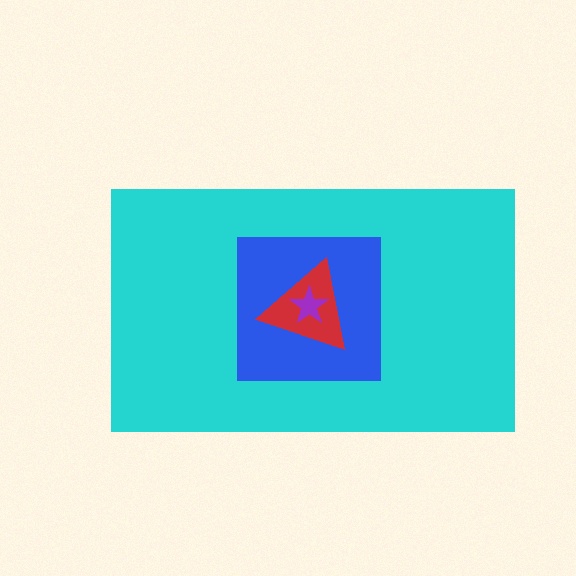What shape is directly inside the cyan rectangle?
The blue square.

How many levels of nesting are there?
4.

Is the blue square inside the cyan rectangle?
Yes.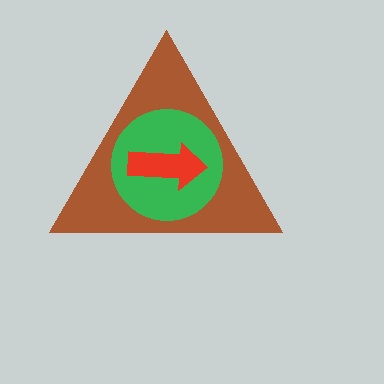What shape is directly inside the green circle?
The red arrow.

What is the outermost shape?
The brown triangle.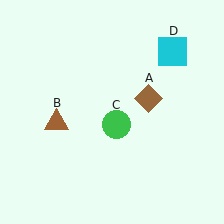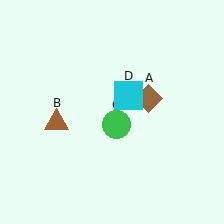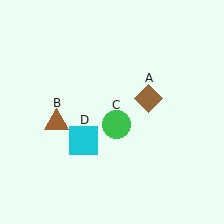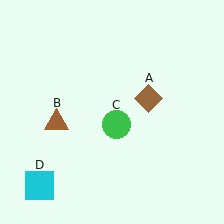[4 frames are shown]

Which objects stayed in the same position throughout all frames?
Brown diamond (object A) and brown triangle (object B) and green circle (object C) remained stationary.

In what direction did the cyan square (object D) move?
The cyan square (object D) moved down and to the left.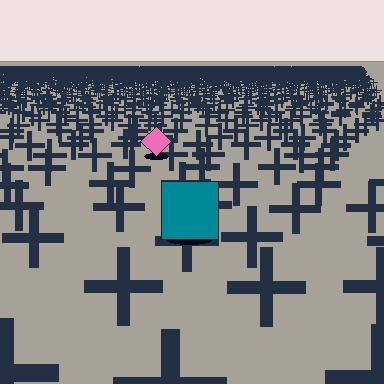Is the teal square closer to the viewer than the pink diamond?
Yes. The teal square is closer — you can tell from the texture gradient: the ground texture is coarser near it.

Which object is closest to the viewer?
The teal square is closest. The texture marks near it are larger and more spread out.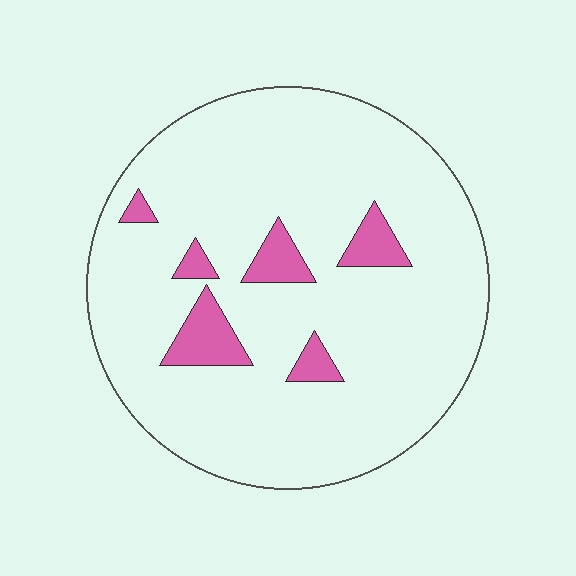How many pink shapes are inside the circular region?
6.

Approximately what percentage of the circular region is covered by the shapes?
Approximately 10%.